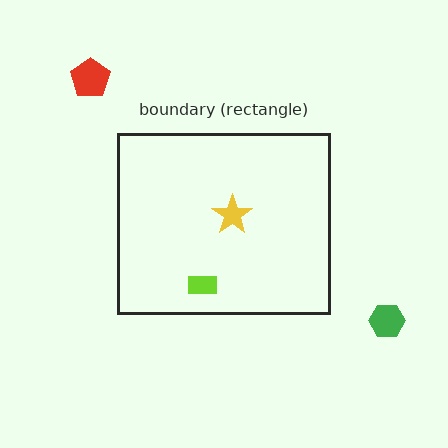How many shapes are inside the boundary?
2 inside, 2 outside.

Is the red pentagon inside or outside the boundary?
Outside.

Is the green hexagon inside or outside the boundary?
Outside.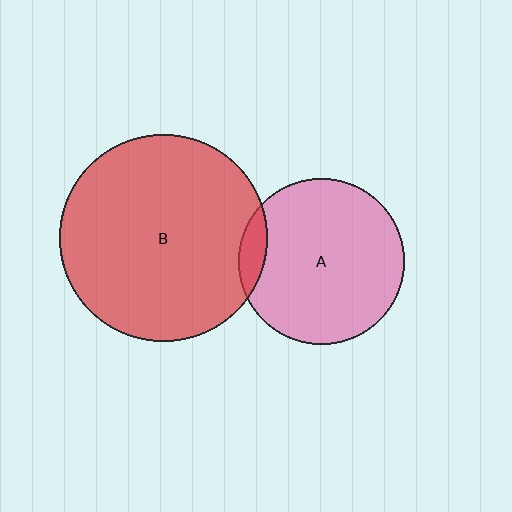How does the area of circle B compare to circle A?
Approximately 1.6 times.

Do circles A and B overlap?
Yes.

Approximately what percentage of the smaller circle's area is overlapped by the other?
Approximately 10%.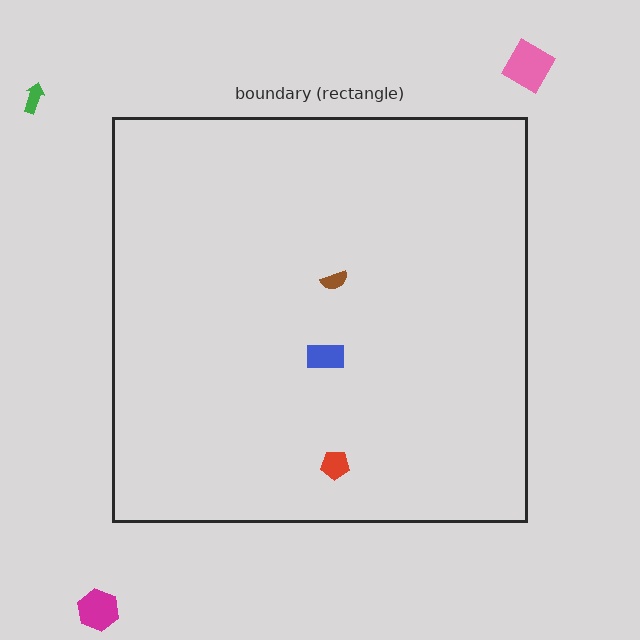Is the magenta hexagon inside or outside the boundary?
Outside.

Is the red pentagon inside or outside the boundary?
Inside.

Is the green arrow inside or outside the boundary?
Outside.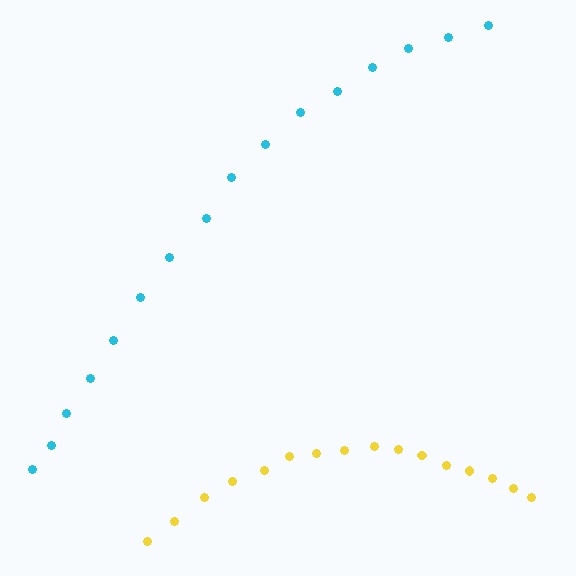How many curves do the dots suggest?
There are 2 distinct paths.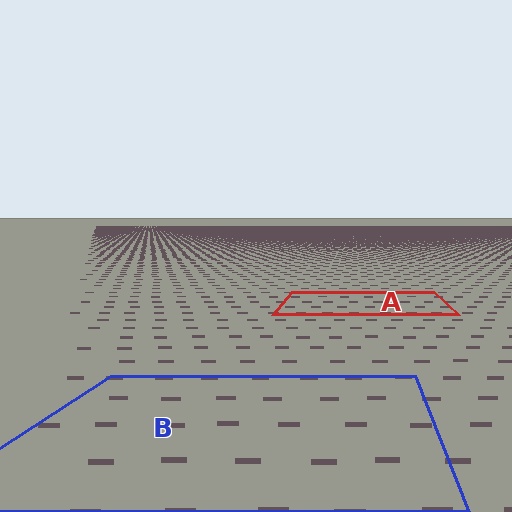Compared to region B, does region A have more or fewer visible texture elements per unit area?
Region A has more texture elements per unit area — they are packed more densely because it is farther away.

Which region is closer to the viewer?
Region B is closer. The texture elements there are larger and more spread out.